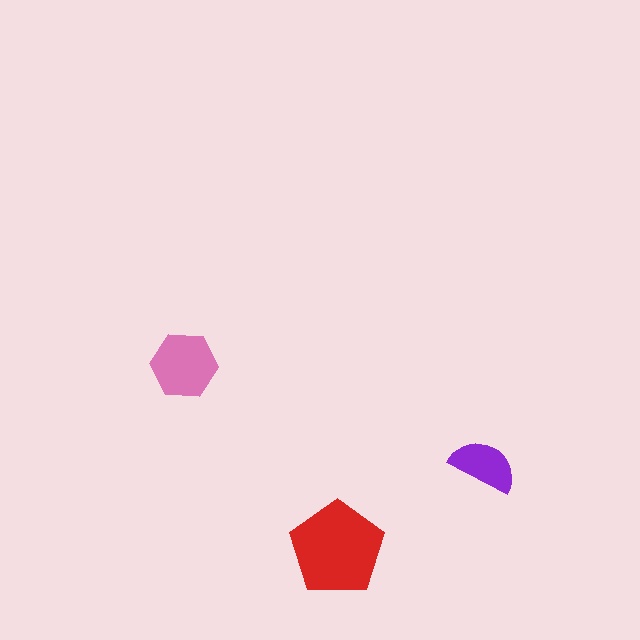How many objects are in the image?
There are 3 objects in the image.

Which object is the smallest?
The purple semicircle.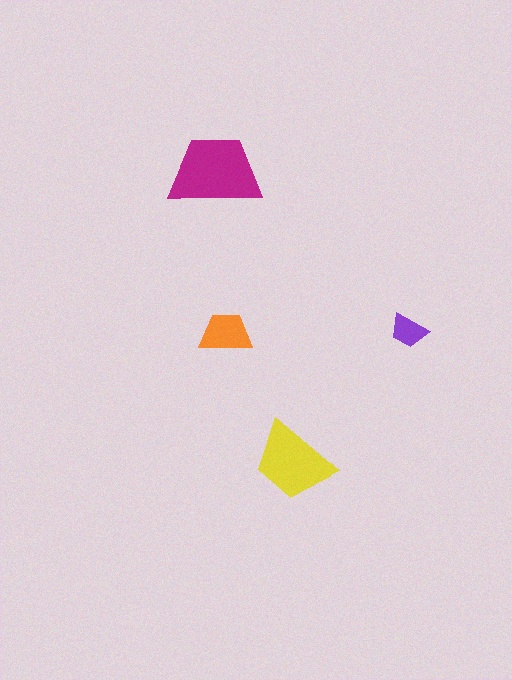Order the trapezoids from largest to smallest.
the magenta one, the yellow one, the orange one, the purple one.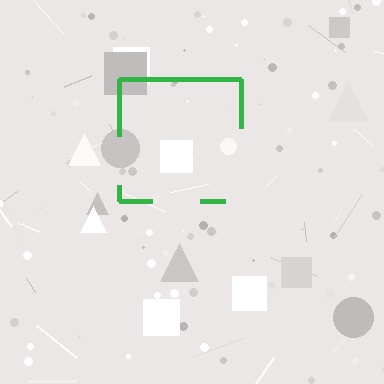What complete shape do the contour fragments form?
The contour fragments form a square.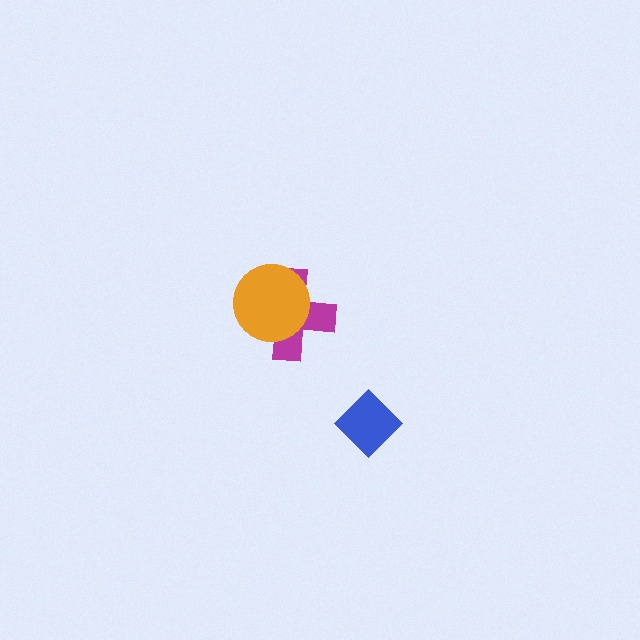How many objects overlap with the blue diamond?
0 objects overlap with the blue diamond.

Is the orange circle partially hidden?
No, no other shape covers it.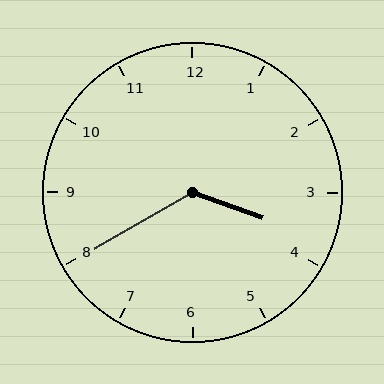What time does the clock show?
3:40.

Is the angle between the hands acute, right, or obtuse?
It is obtuse.